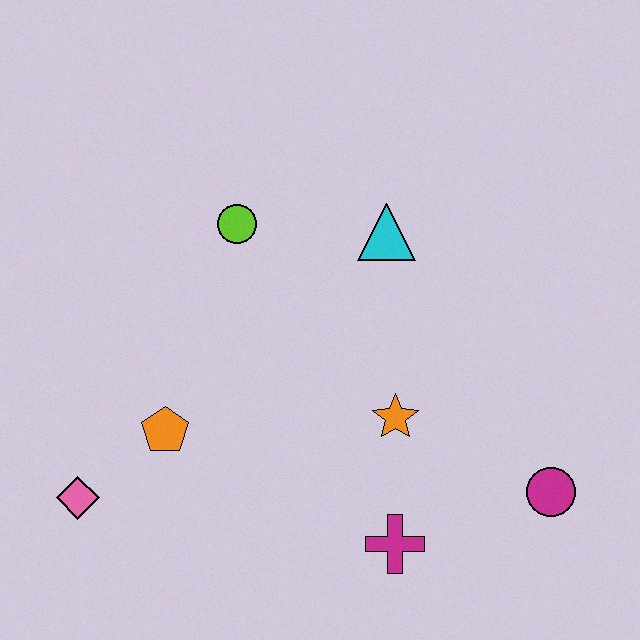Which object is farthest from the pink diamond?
The magenta circle is farthest from the pink diamond.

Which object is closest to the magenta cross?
The orange star is closest to the magenta cross.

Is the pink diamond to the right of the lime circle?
No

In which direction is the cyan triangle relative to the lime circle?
The cyan triangle is to the right of the lime circle.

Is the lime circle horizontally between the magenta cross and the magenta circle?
No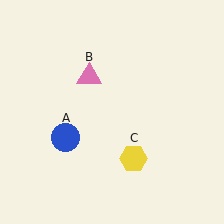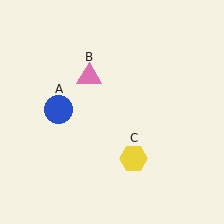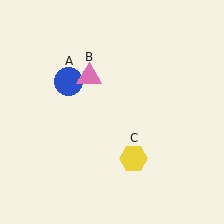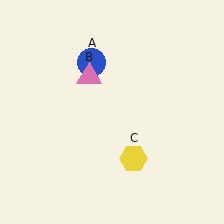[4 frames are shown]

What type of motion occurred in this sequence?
The blue circle (object A) rotated clockwise around the center of the scene.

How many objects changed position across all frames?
1 object changed position: blue circle (object A).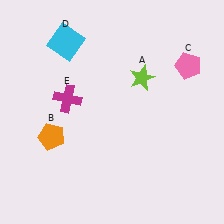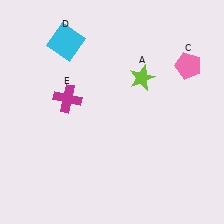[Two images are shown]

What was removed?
The orange pentagon (B) was removed in Image 2.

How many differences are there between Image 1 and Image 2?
There is 1 difference between the two images.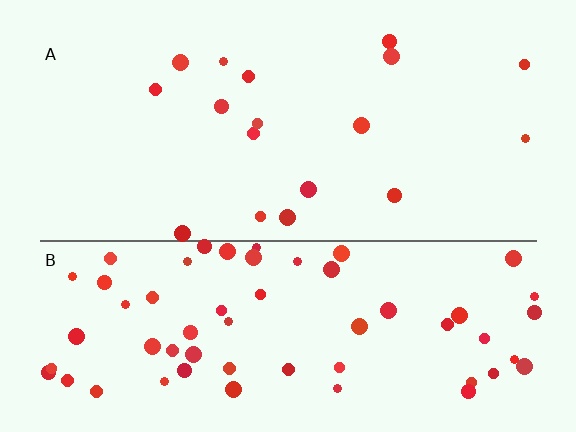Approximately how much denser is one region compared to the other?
Approximately 3.6× — region B over region A.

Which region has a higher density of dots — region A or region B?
B (the bottom).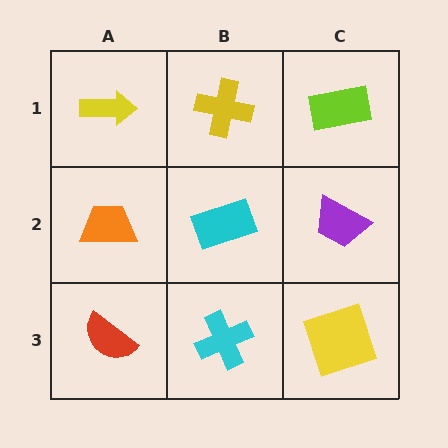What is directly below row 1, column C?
A purple trapezoid.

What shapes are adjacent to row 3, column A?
An orange trapezoid (row 2, column A), a cyan cross (row 3, column B).